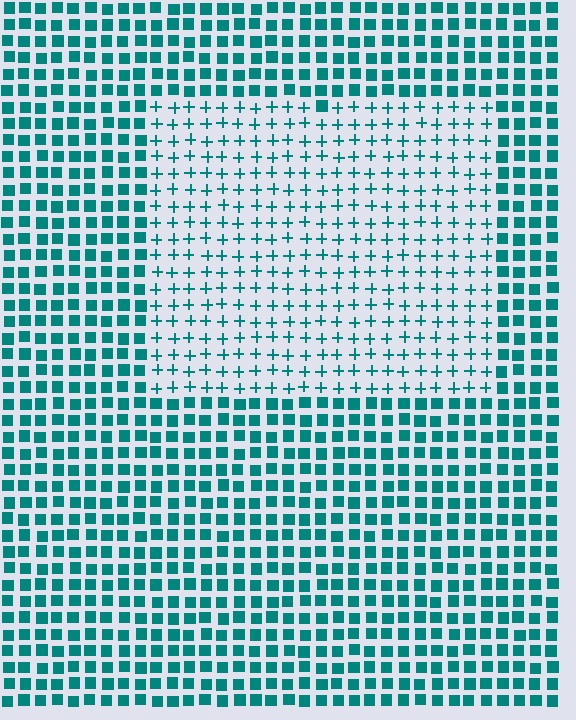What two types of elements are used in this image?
The image uses plus signs inside the rectangle region and squares outside it.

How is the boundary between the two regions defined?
The boundary is defined by a change in element shape: plus signs inside vs. squares outside. All elements share the same color and spacing.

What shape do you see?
I see a rectangle.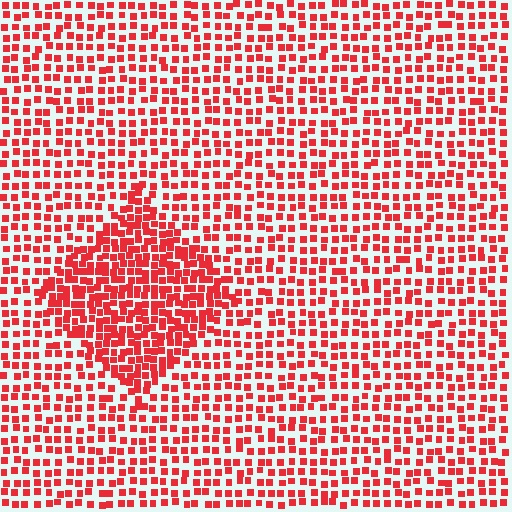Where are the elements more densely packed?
The elements are more densely packed inside the diamond boundary.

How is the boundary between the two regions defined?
The boundary is defined by a change in element density (approximately 1.8x ratio). All elements are the same color, size, and shape.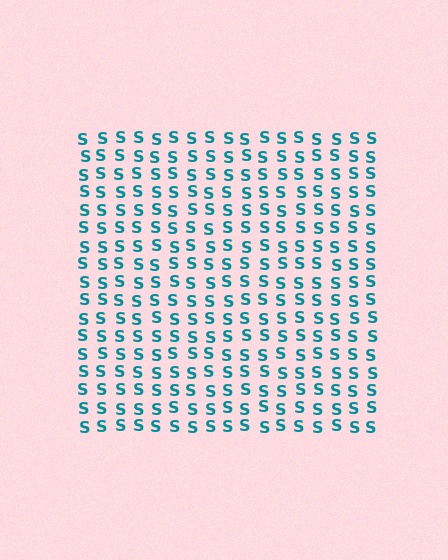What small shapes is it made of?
It is made of small letter S's.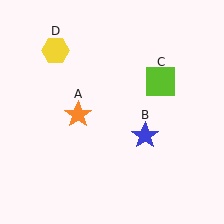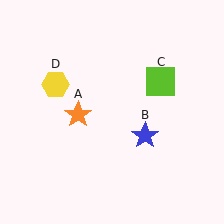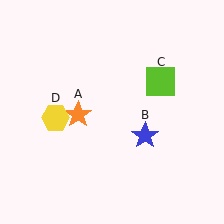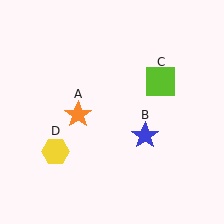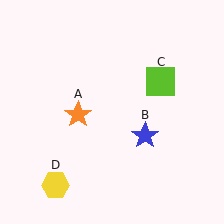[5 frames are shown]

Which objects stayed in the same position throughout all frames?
Orange star (object A) and blue star (object B) and lime square (object C) remained stationary.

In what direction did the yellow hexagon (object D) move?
The yellow hexagon (object D) moved down.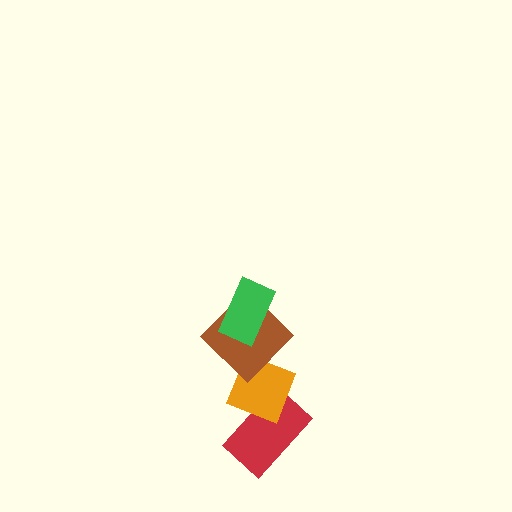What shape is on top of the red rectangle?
The orange diamond is on top of the red rectangle.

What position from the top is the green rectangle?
The green rectangle is 1st from the top.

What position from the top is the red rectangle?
The red rectangle is 4th from the top.